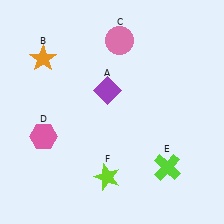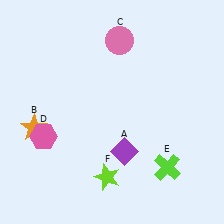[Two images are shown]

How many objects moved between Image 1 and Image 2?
2 objects moved between the two images.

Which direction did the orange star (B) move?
The orange star (B) moved down.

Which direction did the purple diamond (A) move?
The purple diamond (A) moved down.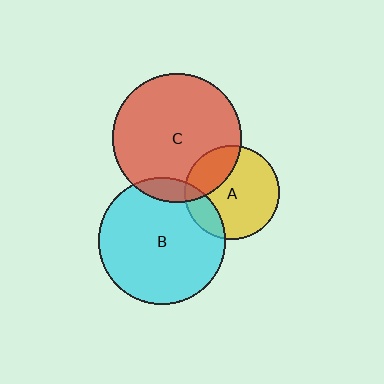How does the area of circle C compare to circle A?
Approximately 1.9 times.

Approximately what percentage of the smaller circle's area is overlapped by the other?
Approximately 10%.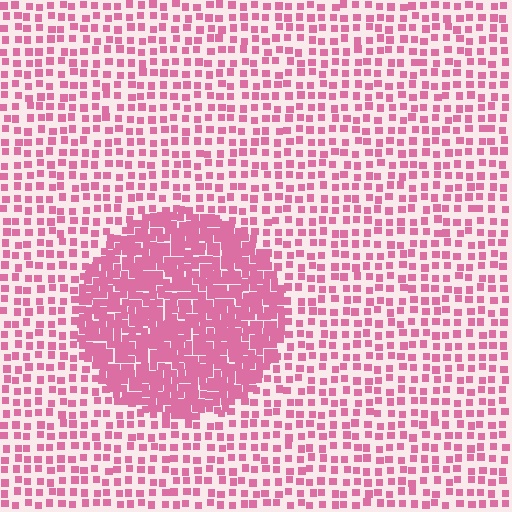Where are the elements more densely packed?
The elements are more densely packed inside the circle boundary.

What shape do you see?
I see a circle.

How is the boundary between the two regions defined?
The boundary is defined by a change in element density (approximately 2.5x ratio). All elements are the same color, size, and shape.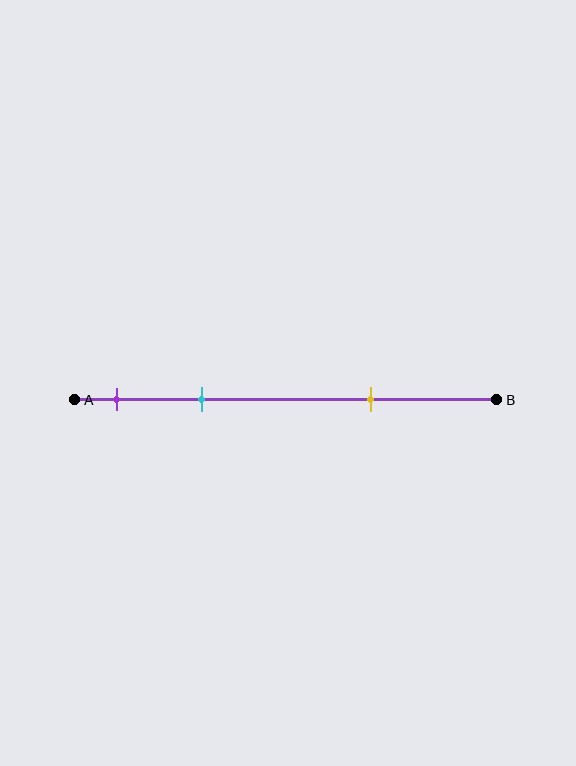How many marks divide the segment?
There are 3 marks dividing the segment.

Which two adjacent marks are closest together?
The purple and cyan marks are the closest adjacent pair.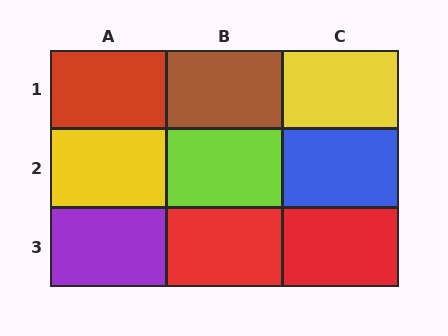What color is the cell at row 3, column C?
Red.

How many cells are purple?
1 cell is purple.